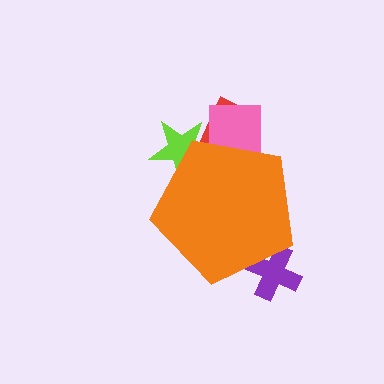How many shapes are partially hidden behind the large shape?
4 shapes are partially hidden.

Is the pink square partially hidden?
Yes, the pink square is partially hidden behind the orange pentagon.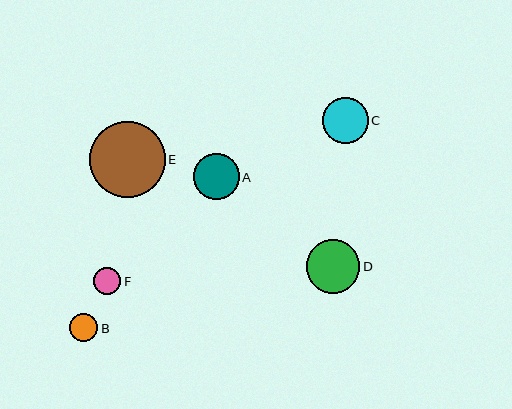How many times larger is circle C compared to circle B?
Circle C is approximately 1.6 times the size of circle B.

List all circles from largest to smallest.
From largest to smallest: E, D, A, C, B, F.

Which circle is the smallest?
Circle F is the smallest with a size of approximately 28 pixels.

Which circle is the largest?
Circle E is the largest with a size of approximately 76 pixels.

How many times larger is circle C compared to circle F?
Circle C is approximately 1.7 times the size of circle F.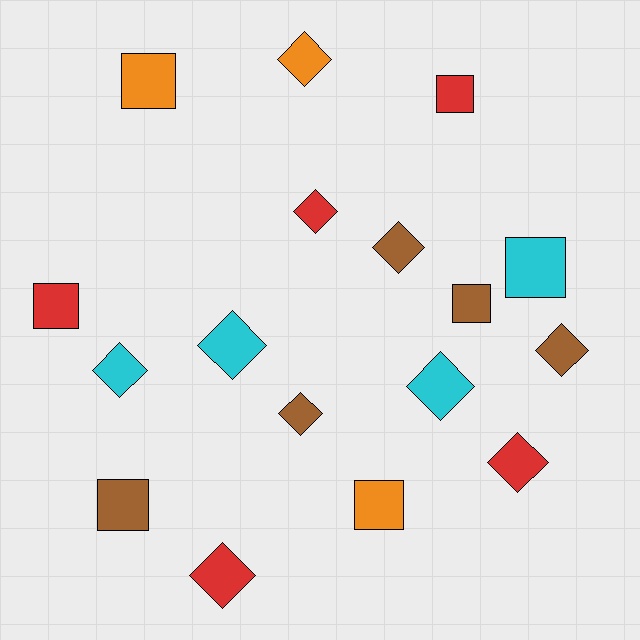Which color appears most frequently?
Red, with 5 objects.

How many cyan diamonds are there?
There are 3 cyan diamonds.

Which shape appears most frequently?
Diamond, with 10 objects.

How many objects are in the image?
There are 17 objects.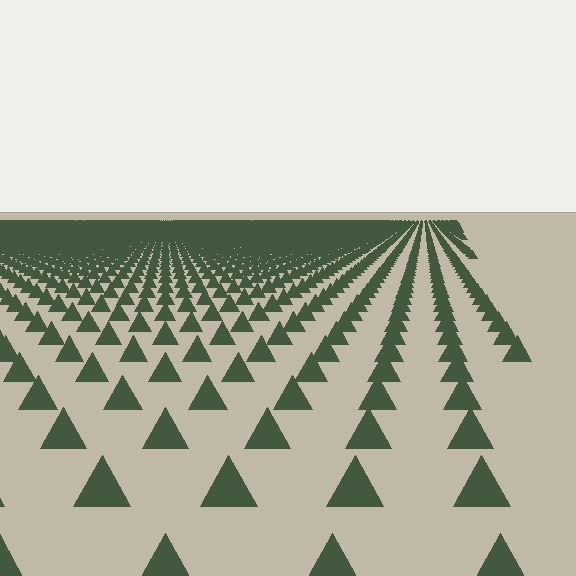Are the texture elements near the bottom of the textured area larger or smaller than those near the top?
Larger. Near the bottom, elements are closer to the viewer and appear at a bigger on-screen size.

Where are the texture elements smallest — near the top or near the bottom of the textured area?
Near the top.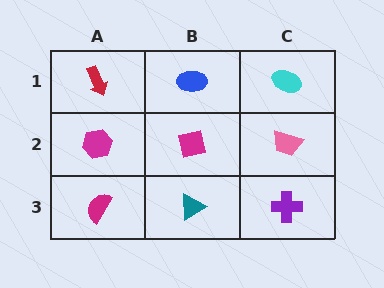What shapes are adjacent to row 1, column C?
A pink trapezoid (row 2, column C), a blue ellipse (row 1, column B).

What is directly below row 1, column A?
A magenta hexagon.